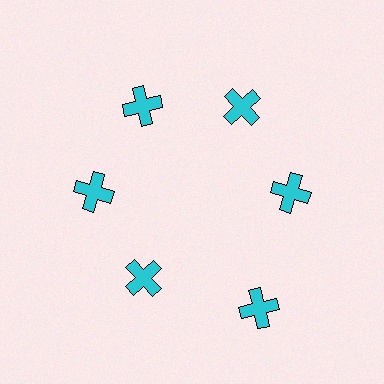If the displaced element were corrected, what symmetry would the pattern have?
It would have 6-fold rotational symmetry — the pattern would map onto itself every 60 degrees.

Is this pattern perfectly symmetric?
No. The 6 cyan crosses are arranged in a ring, but one element near the 5 o'clock position is pushed outward from the center, breaking the 6-fold rotational symmetry.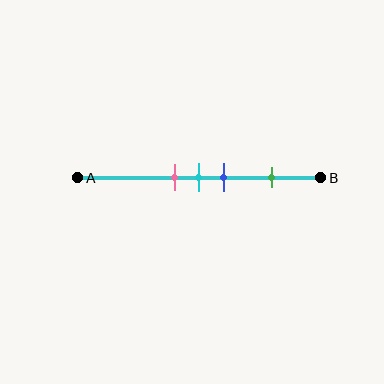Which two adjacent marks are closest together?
The pink and cyan marks are the closest adjacent pair.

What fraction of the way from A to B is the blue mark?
The blue mark is approximately 60% (0.6) of the way from A to B.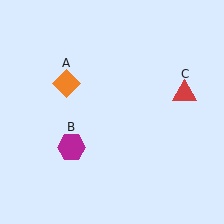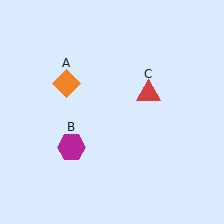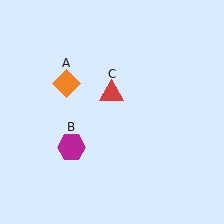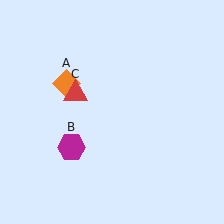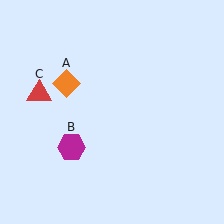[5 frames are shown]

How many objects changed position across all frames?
1 object changed position: red triangle (object C).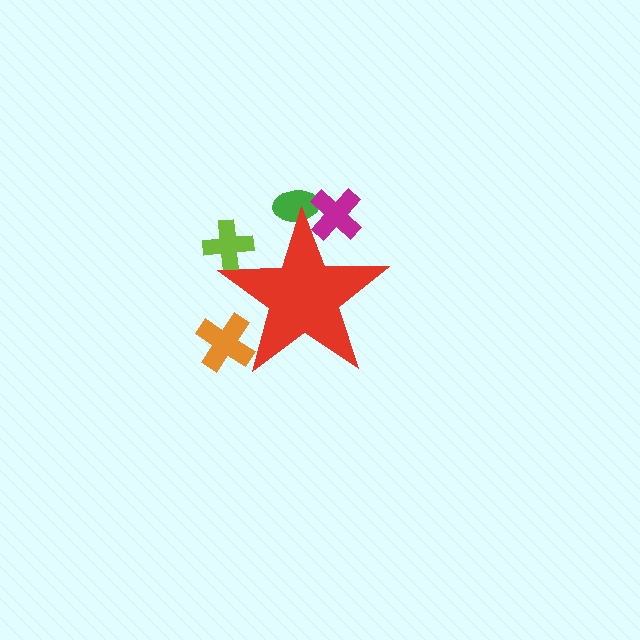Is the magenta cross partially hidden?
Yes, the magenta cross is partially hidden behind the red star.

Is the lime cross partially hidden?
Yes, the lime cross is partially hidden behind the red star.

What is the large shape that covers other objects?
A red star.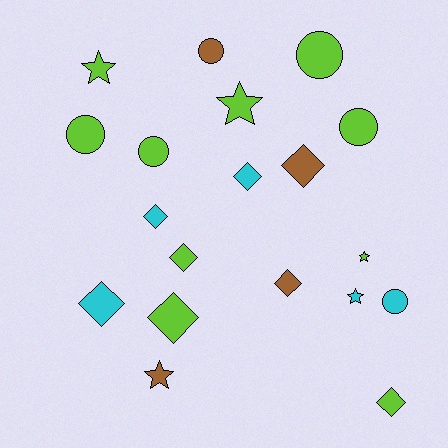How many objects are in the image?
There are 19 objects.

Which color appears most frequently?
Lime, with 10 objects.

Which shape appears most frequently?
Diamond, with 8 objects.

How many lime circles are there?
There are 4 lime circles.